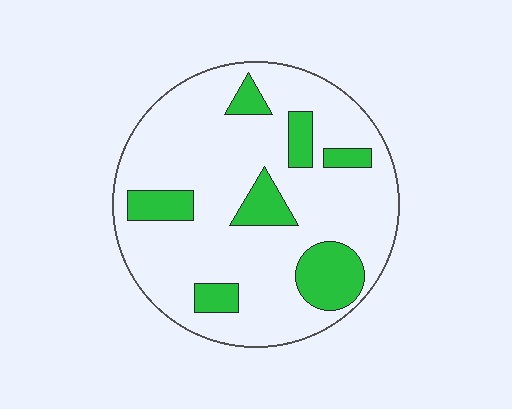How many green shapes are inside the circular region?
7.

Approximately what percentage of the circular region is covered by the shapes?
Approximately 20%.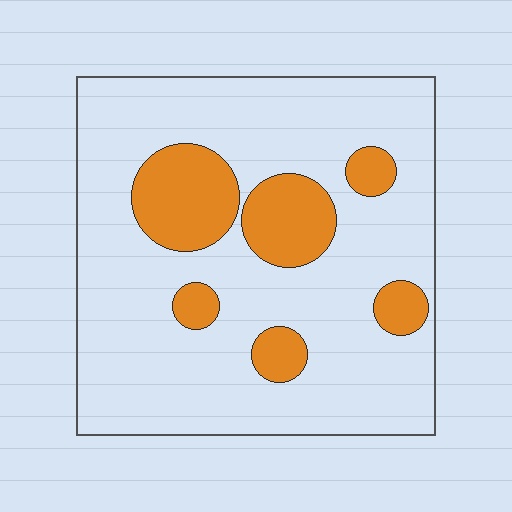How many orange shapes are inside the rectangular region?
6.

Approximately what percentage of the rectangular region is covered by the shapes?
Approximately 20%.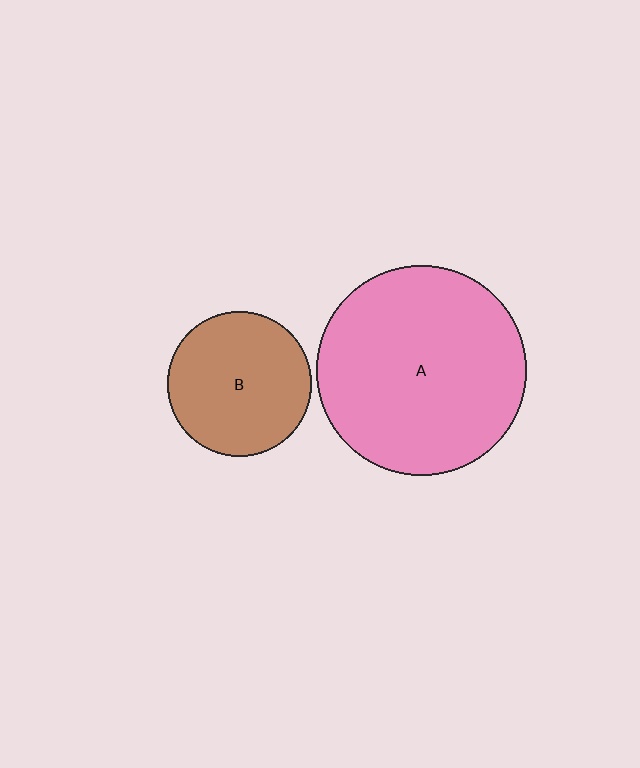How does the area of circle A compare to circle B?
Approximately 2.1 times.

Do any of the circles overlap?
No, none of the circles overlap.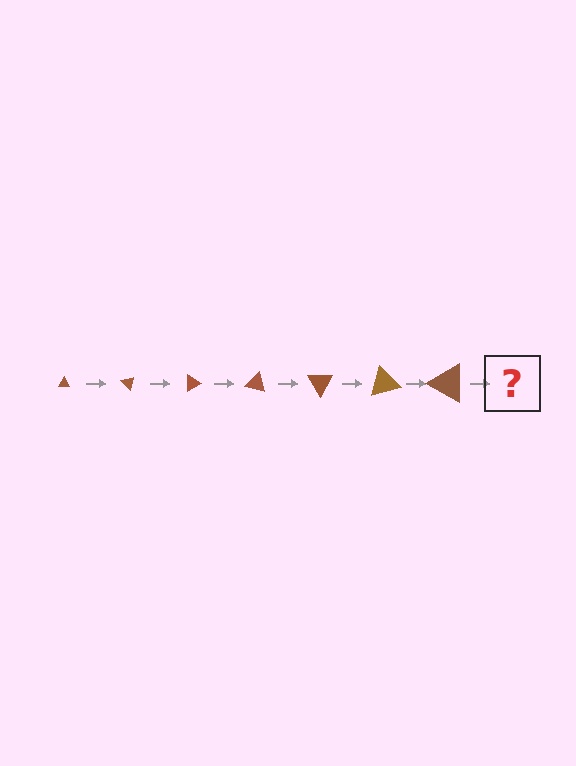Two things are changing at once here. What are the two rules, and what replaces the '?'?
The two rules are that the triangle grows larger each step and it rotates 45 degrees each step. The '?' should be a triangle, larger than the previous one and rotated 315 degrees from the start.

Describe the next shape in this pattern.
It should be a triangle, larger than the previous one and rotated 315 degrees from the start.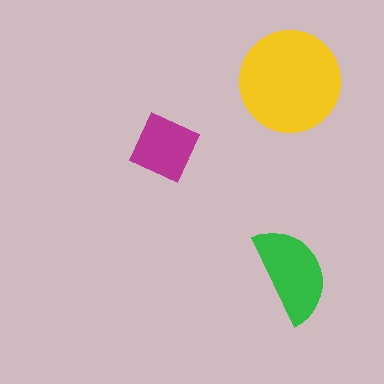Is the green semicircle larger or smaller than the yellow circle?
Smaller.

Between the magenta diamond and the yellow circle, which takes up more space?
The yellow circle.